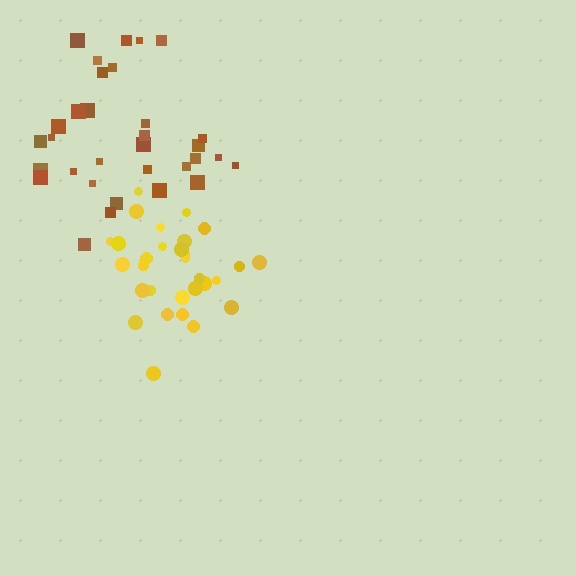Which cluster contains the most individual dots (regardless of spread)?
Brown (32).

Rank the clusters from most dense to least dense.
yellow, brown.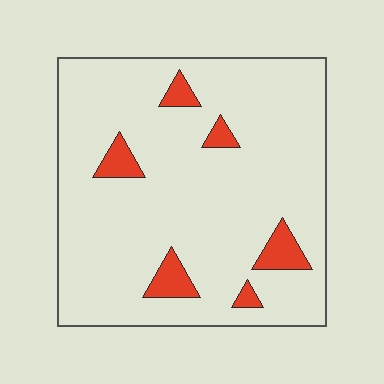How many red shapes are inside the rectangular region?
6.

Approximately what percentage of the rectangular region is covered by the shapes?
Approximately 10%.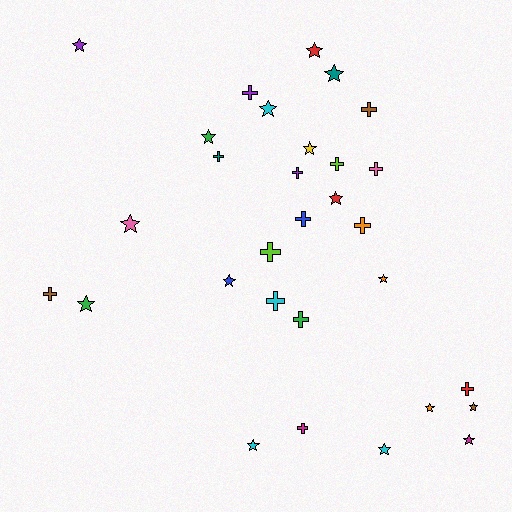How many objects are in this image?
There are 30 objects.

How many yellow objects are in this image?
There is 1 yellow object.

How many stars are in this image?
There are 16 stars.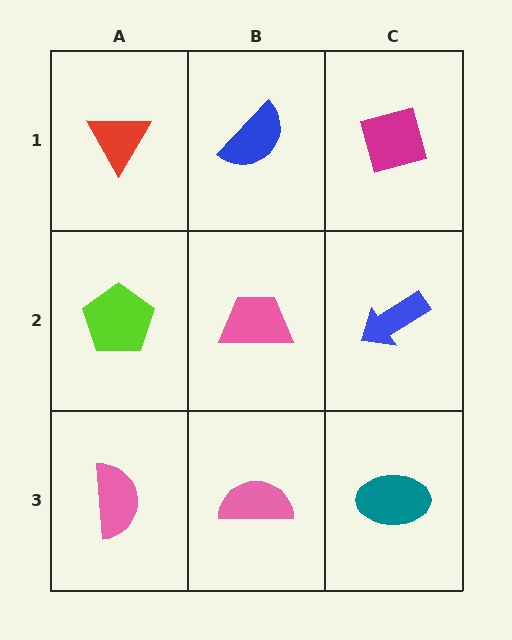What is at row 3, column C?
A teal ellipse.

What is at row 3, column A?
A pink semicircle.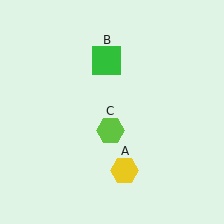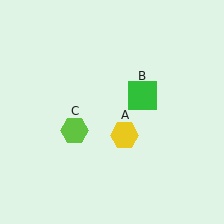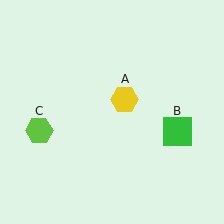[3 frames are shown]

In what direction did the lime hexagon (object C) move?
The lime hexagon (object C) moved left.